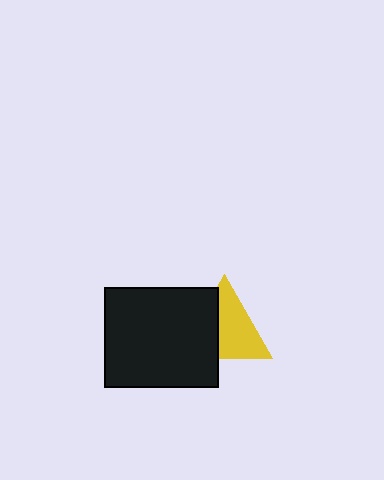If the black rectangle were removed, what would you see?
You would see the complete yellow triangle.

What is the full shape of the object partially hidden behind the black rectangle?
The partially hidden object is a yellow triangle.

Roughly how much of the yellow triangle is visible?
About half of it is visible (roughly 59%).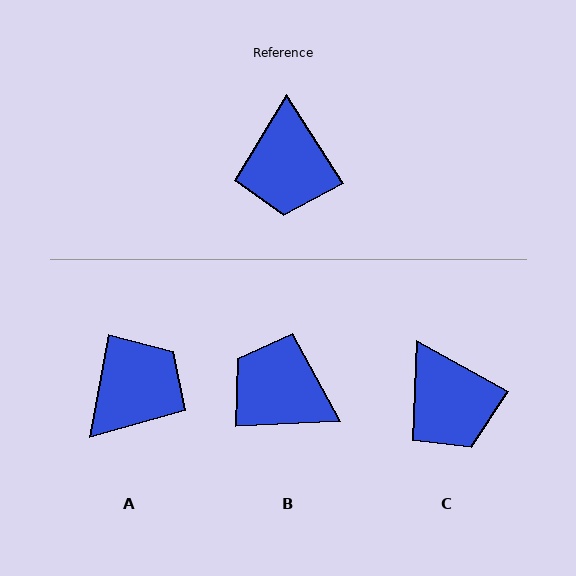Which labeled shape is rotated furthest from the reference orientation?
A, about 137 degrees away.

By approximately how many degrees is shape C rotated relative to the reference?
Approximately 28 degrees counter-clockwise.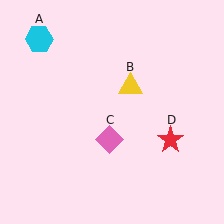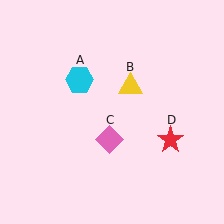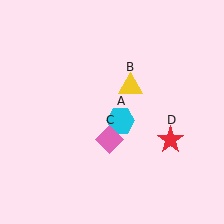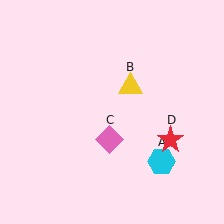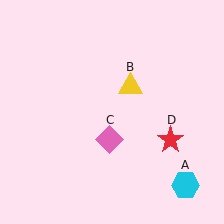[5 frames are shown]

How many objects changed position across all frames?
1 object changed position: cyan hexagon (object A).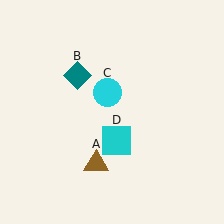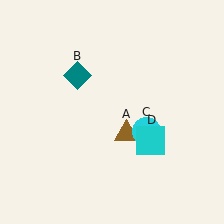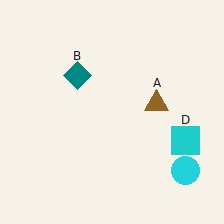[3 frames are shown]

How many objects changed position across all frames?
3 objects changed position: brown triangle (object A), cyan circle (object C), cyan square (object D).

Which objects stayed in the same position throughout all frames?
Teal diamond (object B) remained stationary.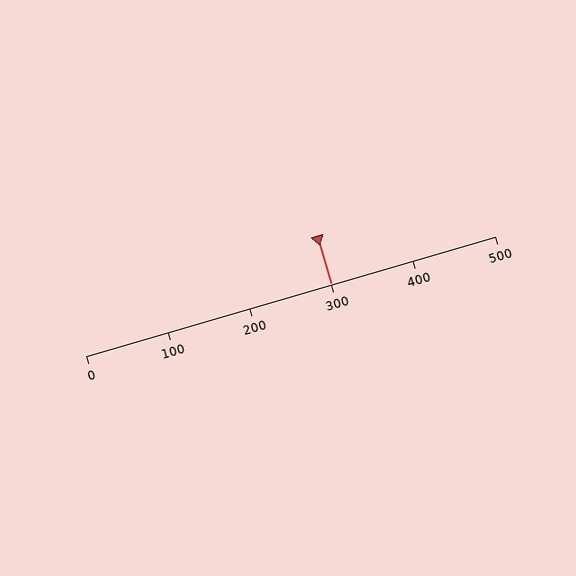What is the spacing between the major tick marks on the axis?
The major ticks are spaced 100 apart.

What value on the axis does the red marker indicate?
The marker indicates approximately 300.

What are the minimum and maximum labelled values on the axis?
The axis runs from 0 to 500.